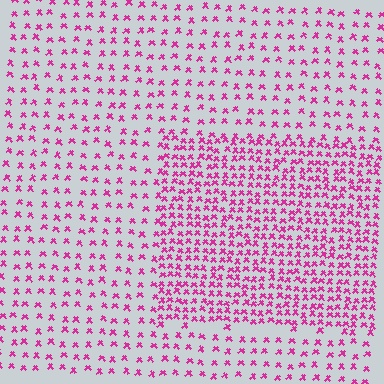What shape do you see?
I see a rectangle.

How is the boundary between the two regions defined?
The boundary is defined by a change in element density (approximately 2.2x ratio). All elements are the same color, size, and shape.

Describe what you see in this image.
The image contains small magenta elements arranged at two different densities. A rectangle-shaped region is visible where the elements are more densely packed than the surrounding area.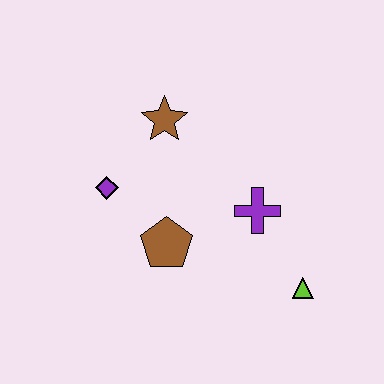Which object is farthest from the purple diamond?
The lime triangle is farthest from the purple diamond.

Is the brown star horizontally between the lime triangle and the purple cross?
No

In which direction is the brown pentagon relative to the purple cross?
The brown pentagon is to the left of the purple cross.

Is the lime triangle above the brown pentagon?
No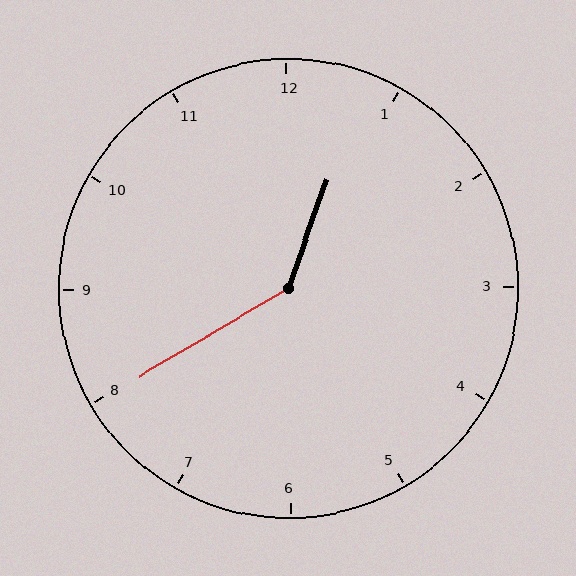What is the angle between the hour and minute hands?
Approximately 140 degrees.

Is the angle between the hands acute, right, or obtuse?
It is obtuse.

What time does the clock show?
12:40.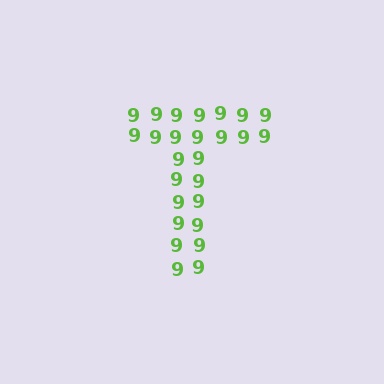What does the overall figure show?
The overall figure shows the letter T.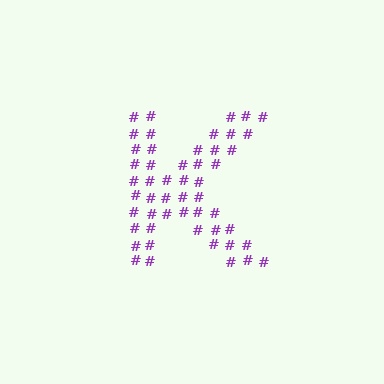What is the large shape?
The large shape is the letter K.